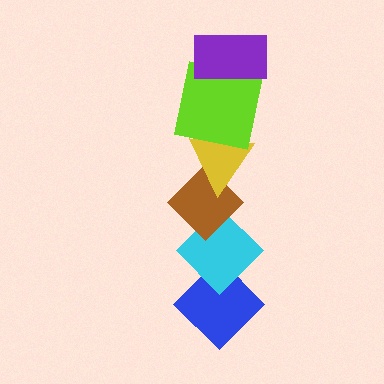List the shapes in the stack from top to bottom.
From top to bottom: the purple rectangle, the lime square, the yellow triangle, the brown diamond, the cyan diamond, the blue diamond.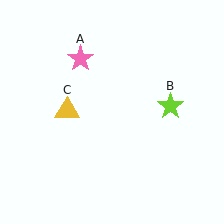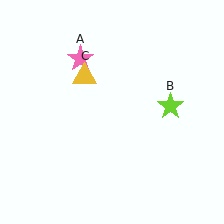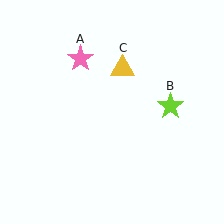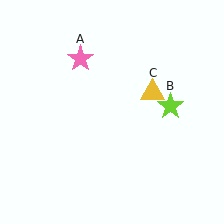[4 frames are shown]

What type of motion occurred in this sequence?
The yellow triangle (object C) rotated clockwise around the center of the scene.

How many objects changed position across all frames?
1 object changed position: yellow triangle (object C).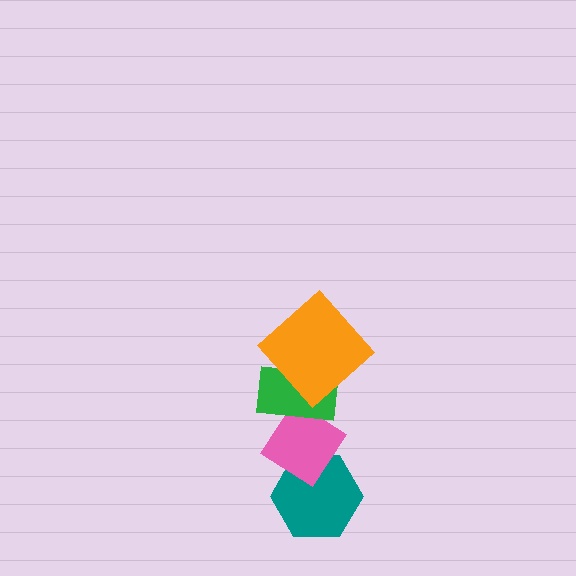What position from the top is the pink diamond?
The pink diamond is 3rd from the top.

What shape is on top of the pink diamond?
The green rectangle is on top of the pink diamond.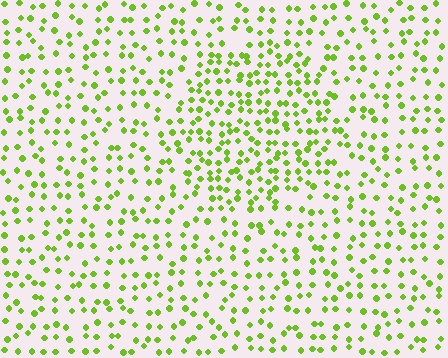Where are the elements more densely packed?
The elements are more densely packed inside the circle boundary.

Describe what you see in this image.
The image contains small lime elements arranged at two different densities. A circle-shaped region is visible where the elements are more densely packed than the surrounding area.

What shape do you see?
I see a circle.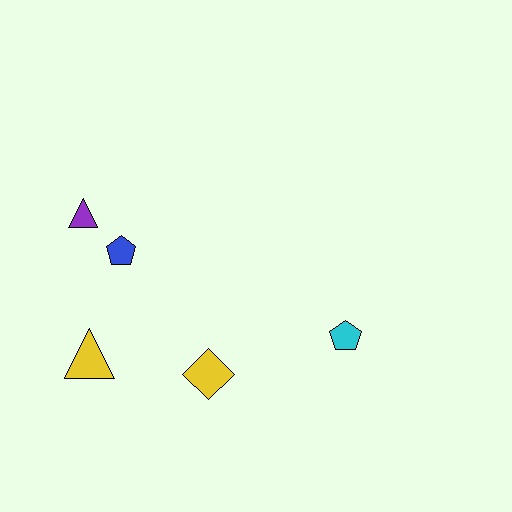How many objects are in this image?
There are 5 objects.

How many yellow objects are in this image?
There are 2 yellow objects.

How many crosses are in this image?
There are no crosses.